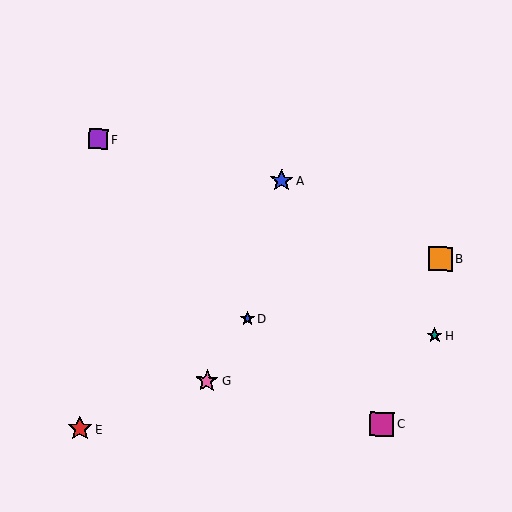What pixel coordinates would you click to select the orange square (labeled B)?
Click at (440, 258) to select the orange square B.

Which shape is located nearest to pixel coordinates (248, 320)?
The blue star (labeled D) at (248, 318) is nearest to that location.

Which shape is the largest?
The red star (labeled E) is the largest.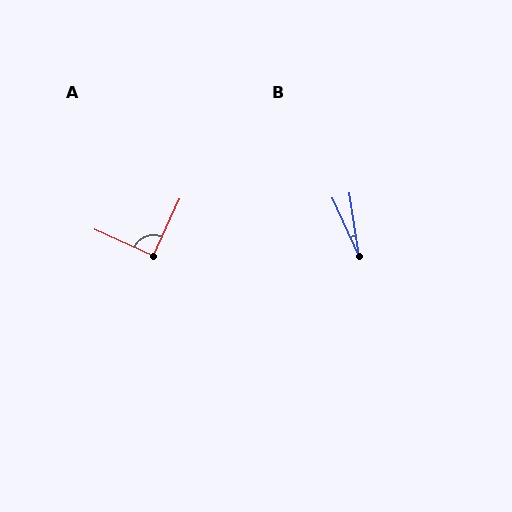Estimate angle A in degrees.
Approximately 90 degrees.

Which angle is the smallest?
B, at approximately 16 degrees.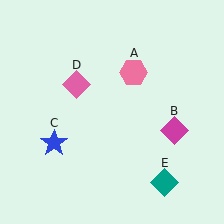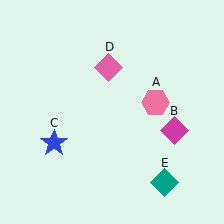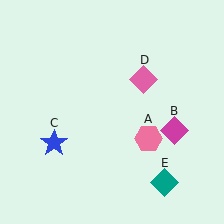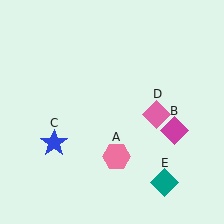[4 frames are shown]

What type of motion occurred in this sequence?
The pink hexagon (object A), pink diamond (object D) rotated clockwise around the center of the scene.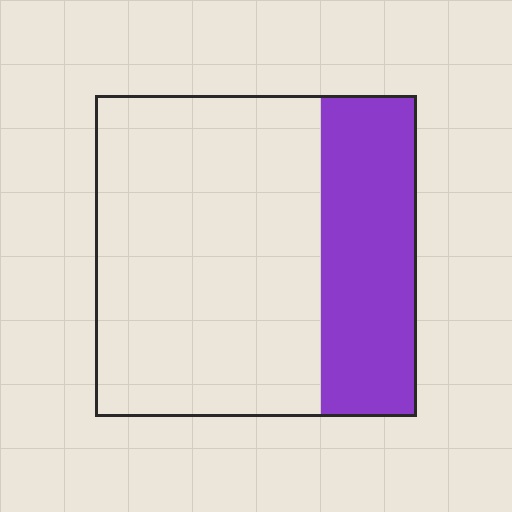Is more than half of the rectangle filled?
No.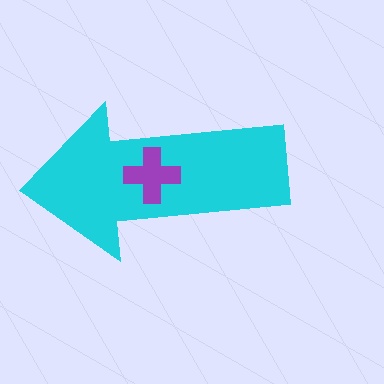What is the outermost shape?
The cyan arrow.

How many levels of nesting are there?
2.